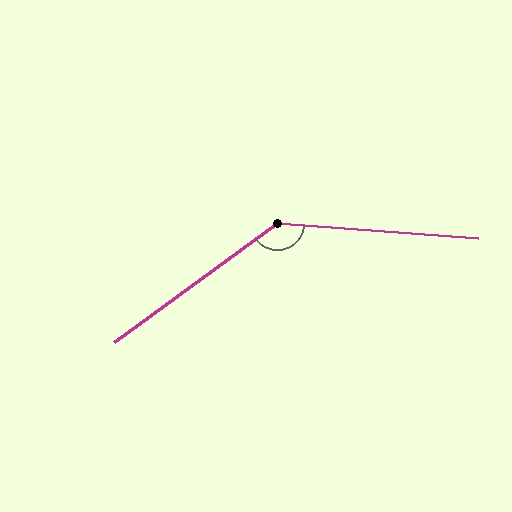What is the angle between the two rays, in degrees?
Approximately 140 degrees.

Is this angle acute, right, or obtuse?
It is obtuse.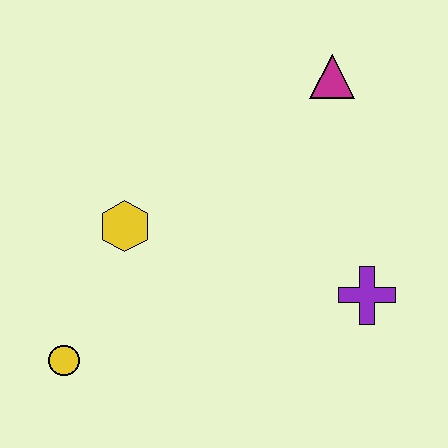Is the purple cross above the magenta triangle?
No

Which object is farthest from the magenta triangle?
The yellow circle is farthest from the magenta triangle.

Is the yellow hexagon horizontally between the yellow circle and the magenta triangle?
Yes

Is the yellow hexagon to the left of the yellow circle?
No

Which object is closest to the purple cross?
The magenta triangle is closest to the purple cross.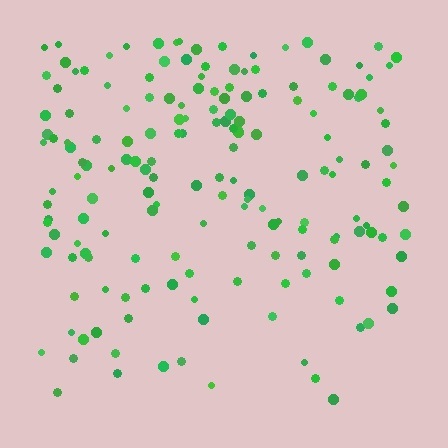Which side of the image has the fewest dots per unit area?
The bottom.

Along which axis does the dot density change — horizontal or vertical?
Vertical.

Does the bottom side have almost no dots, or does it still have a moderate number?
Still a moderate number, just noticeably fewer than the top.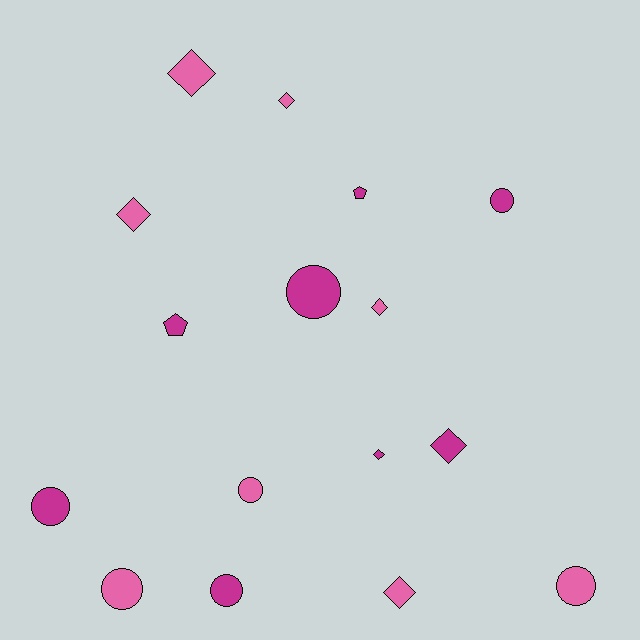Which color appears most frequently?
Pink, with 8 objects.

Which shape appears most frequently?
Circle, with 7 objects.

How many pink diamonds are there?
There are 5 pink diamonds.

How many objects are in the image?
There are 16 objects.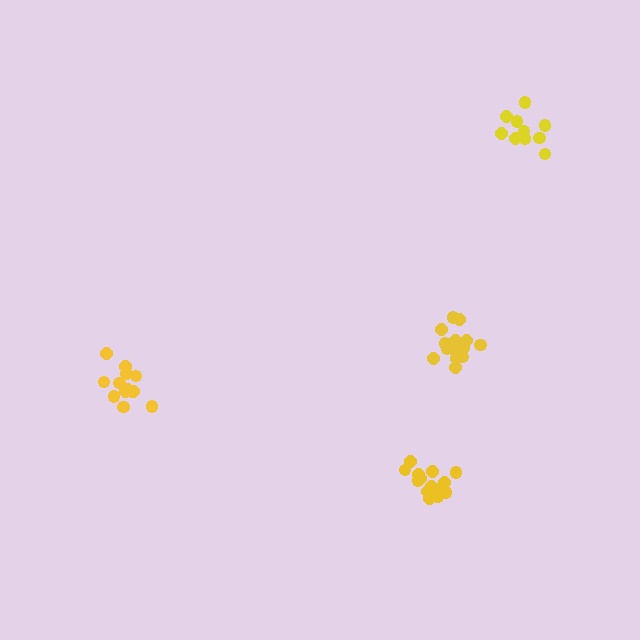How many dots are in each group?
Group 1: 15 dots, Group 2: 14 dots, Group 3: 10 dots, Group 4: 13 dots (52 total).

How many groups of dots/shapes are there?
There are 4 groups.